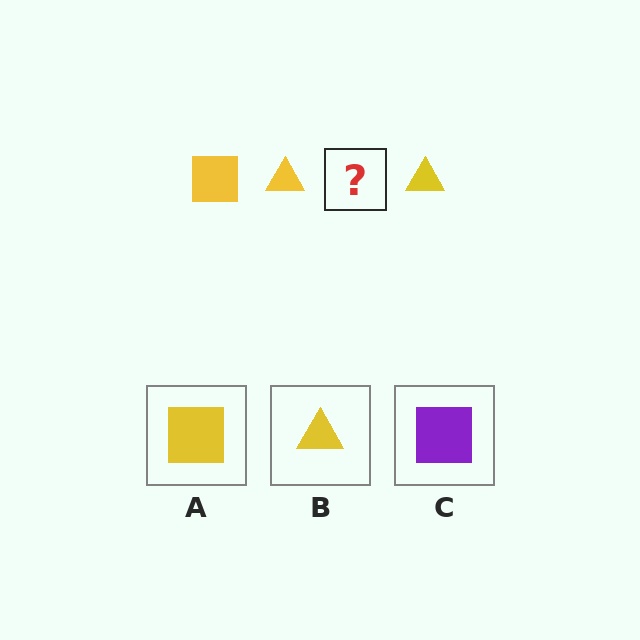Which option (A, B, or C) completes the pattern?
A.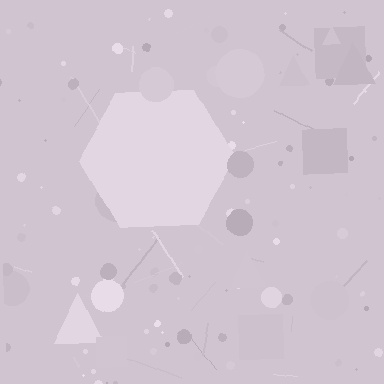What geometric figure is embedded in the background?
A hexagon is embedded in the background.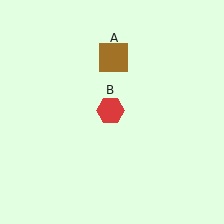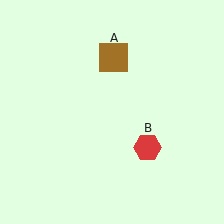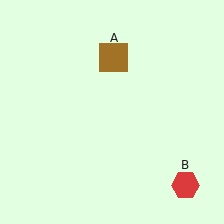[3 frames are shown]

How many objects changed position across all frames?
1 object changed position: red hexagon (object B).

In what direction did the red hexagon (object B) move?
The red hexagon (object B) moved down and to the right.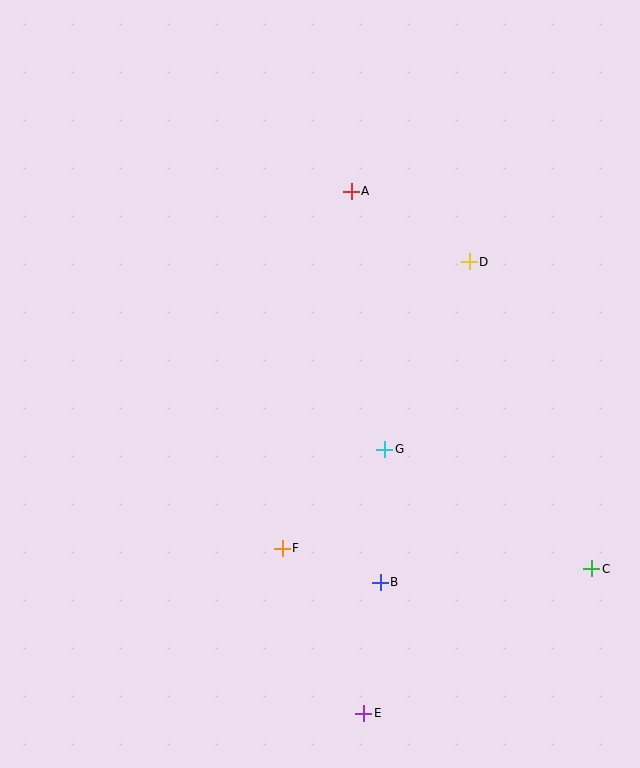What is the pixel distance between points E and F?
The distance between E and F is 184 pixels.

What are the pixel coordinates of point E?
Point E is at (364, 713).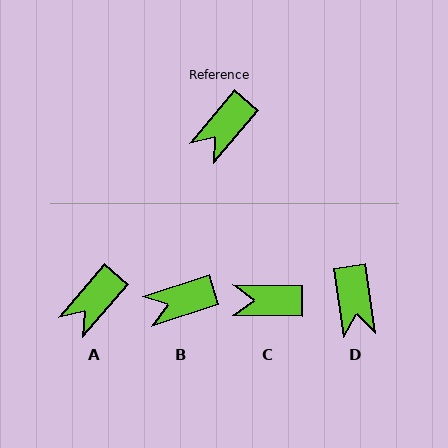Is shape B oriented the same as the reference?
No, it is off by about 32 degrees.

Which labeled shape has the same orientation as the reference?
A.